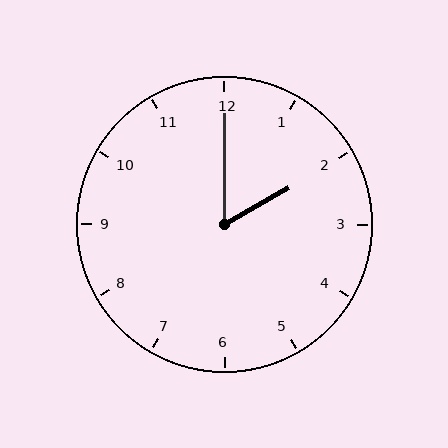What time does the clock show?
2:00.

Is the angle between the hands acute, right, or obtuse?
It is acute.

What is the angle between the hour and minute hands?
Approximately 60 degrees.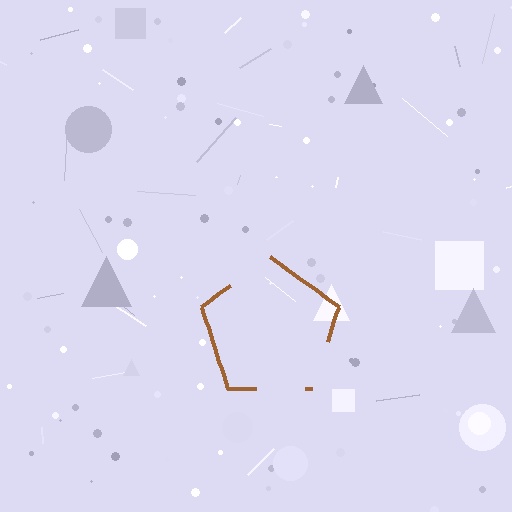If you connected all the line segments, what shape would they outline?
They would outline a pentagon.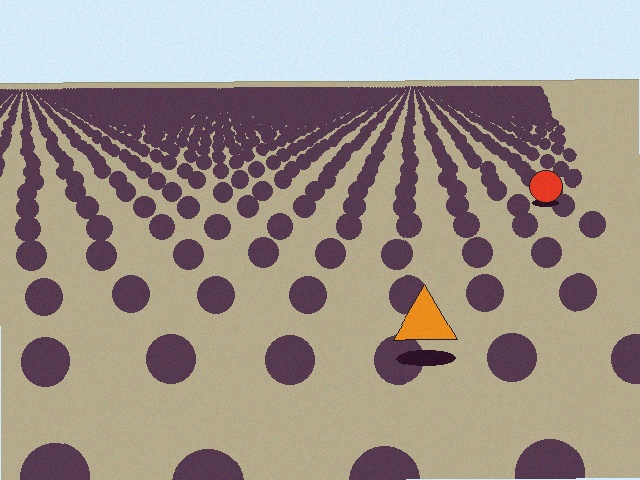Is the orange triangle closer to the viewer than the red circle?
Yes. The orange triangle is closer — you can tell from the texture gradient: the ground texture is coarser near it.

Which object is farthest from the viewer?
The red circle is farthest from the viewer. It appears smaller and the ground texture around it is denser.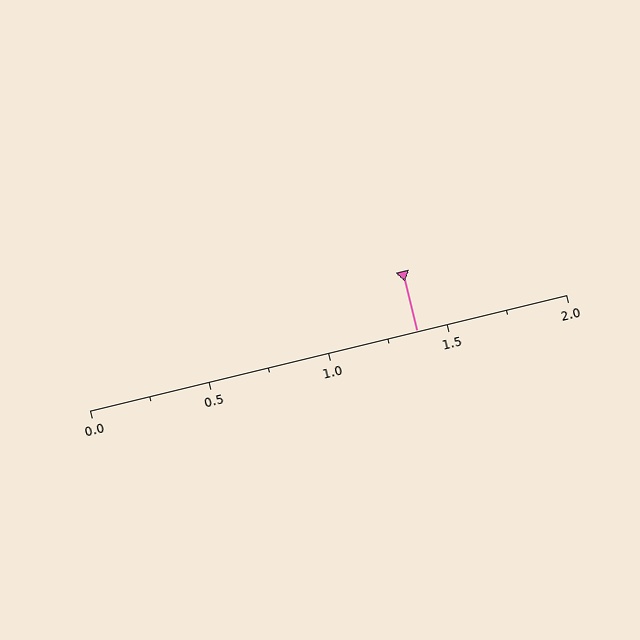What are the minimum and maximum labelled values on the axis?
The axis runs from 0.0 to 2.0.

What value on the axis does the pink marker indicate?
The marker indicates approximately 1.38.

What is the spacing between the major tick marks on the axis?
The major ticks are spaced 0.5 apart.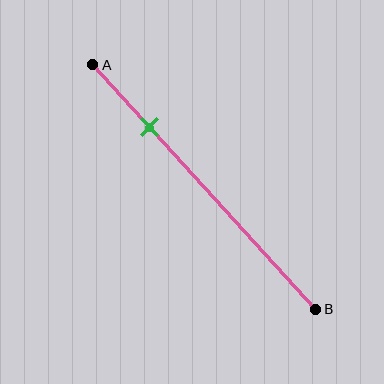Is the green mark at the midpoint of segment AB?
No, the mark is at about 25% from A, not at the 50% midpoint.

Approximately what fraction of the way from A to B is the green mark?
The green mark is approximately 25% of the way from A to B.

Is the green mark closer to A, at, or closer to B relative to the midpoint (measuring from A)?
The green mark is closer to point A than the midpoint of segment AB.